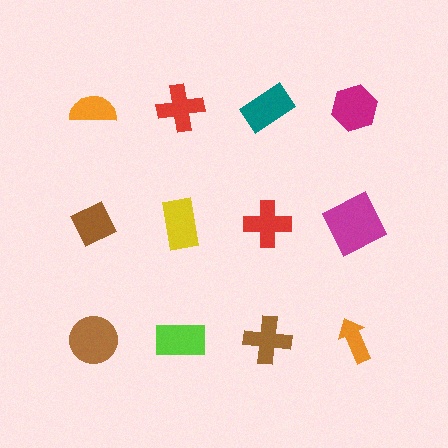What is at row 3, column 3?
A brown cross.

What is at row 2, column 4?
A magenta square.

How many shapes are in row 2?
4 shapes.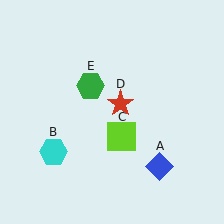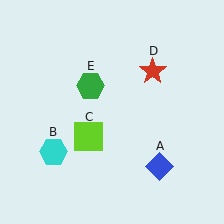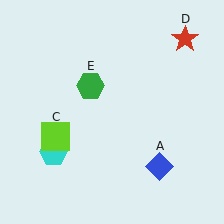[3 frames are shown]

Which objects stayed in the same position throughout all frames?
Blue diamond (object A) and cyan hexagon (object B) and green hexagon (object E) remained stationary.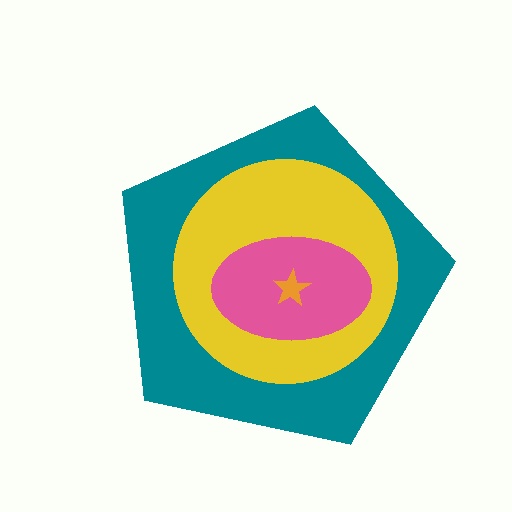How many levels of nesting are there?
4.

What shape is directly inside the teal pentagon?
The yellow circle.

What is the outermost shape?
The teal pentagon.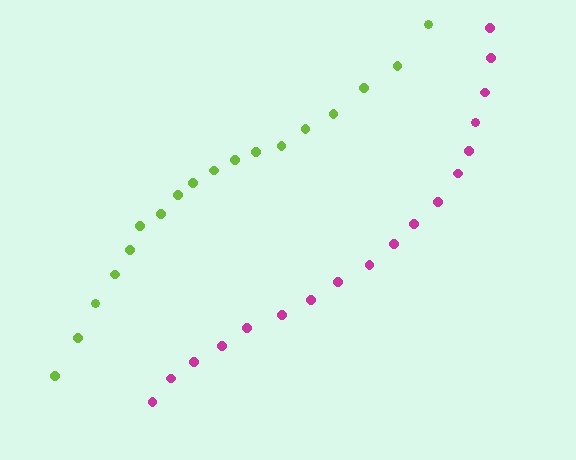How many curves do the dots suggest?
There are 2 distinct paths.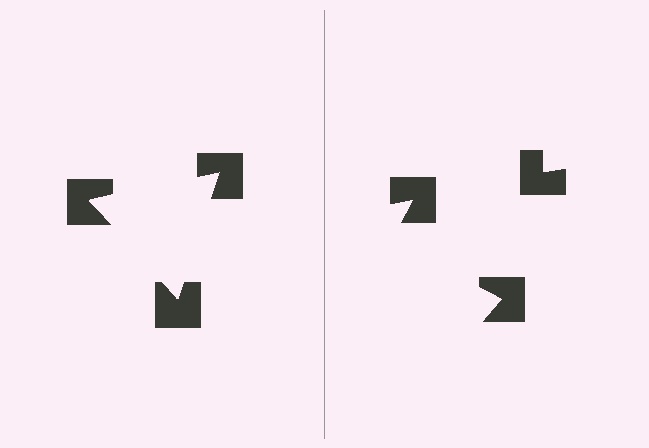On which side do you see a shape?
An illusory triangle appears on the left side. On the right side the wedge cuts are rotated, so no coherent shape forms.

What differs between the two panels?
The notched squares are positioned identically on both sides; only the wedge orientations differ. On the left they align to a triangle; on the right they are misaligned.